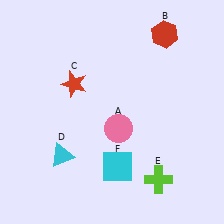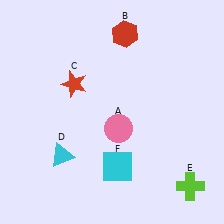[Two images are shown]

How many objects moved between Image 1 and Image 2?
2 objects moved between the two images.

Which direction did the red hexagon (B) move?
The red hexagon (B) moved left.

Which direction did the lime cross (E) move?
The lime cross (E) moved right.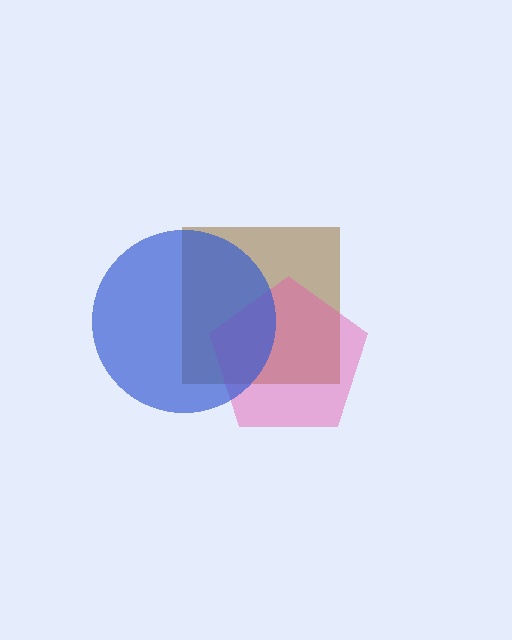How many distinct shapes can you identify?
There are 3 distinct shapes: a brown square, a pink pentagon, a blue circle.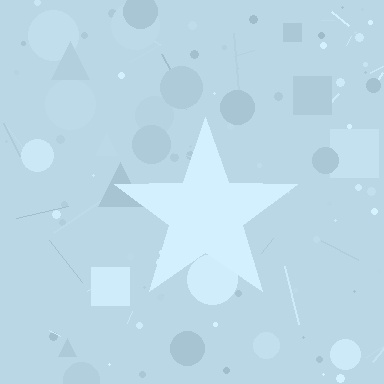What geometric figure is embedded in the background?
A star is embedded in the background.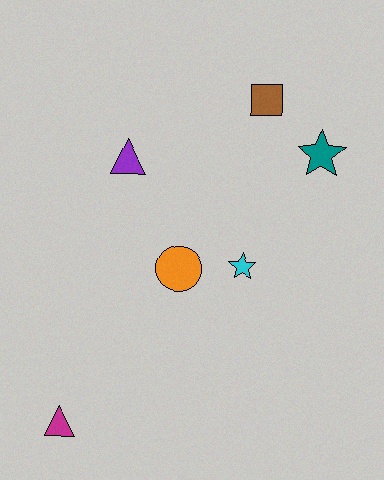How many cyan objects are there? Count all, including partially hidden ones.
There is 1 cyan object.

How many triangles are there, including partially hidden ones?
There are 2 triangles.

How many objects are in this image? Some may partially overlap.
There are 6 objects.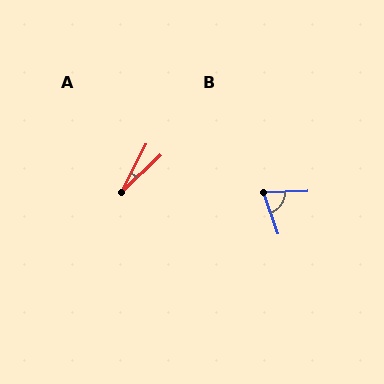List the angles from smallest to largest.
A (19°), B (73°).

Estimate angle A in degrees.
Approximately 19 degrees.